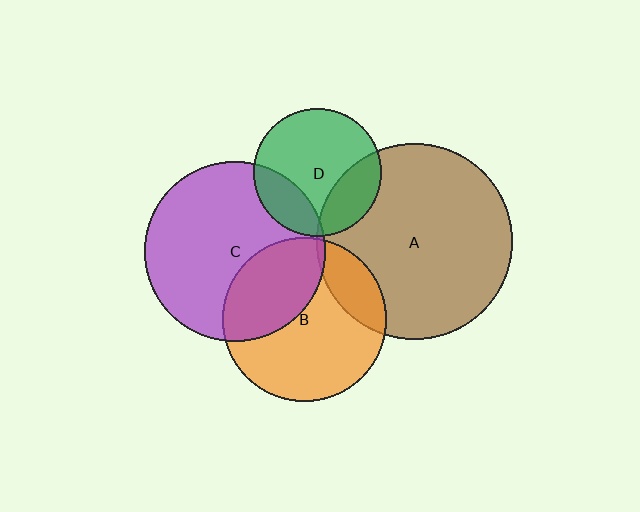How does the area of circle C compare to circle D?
Approximately 2.0 times.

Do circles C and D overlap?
Yes.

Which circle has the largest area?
Circle A (brown).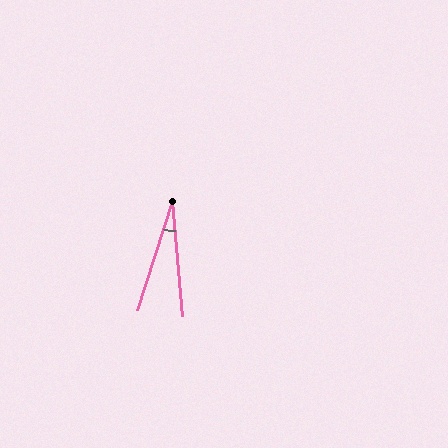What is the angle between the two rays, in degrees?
Approximately 23 degrees.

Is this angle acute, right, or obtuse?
It is acute.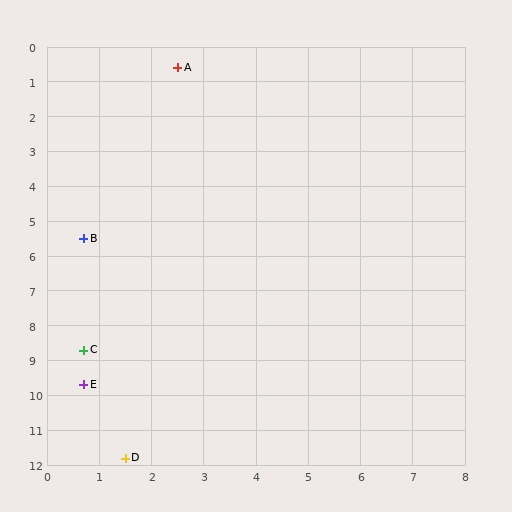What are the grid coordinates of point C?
Point C is at approximately (0.7, 8.7).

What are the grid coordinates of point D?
Point D is at approximately (1.5, 11.8).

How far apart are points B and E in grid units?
Points B and E are about 4.2 grid units apart.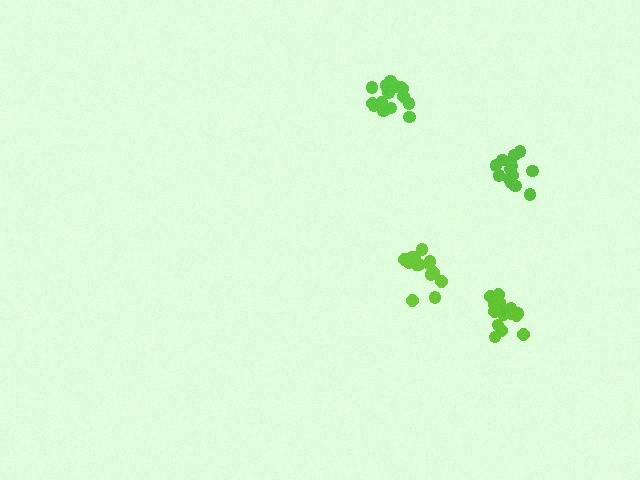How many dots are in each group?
Group 1: 16 dots, Group 2: 14 dots, Group 3: 15 dots, Group 4: 15 dots (60 total).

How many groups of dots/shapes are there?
There are 4 groups.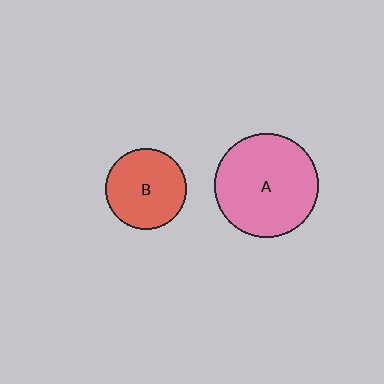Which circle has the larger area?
Circle A (pink).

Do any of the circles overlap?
No, none of the circles overlap.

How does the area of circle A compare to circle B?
Approximately 1.7 times.